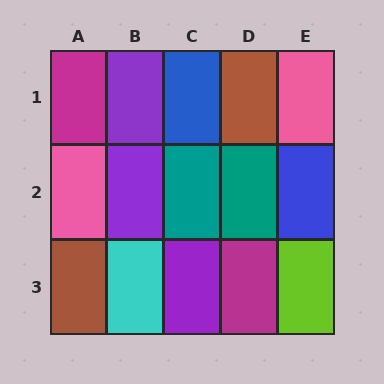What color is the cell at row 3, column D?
Magenta.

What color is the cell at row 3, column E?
Lime.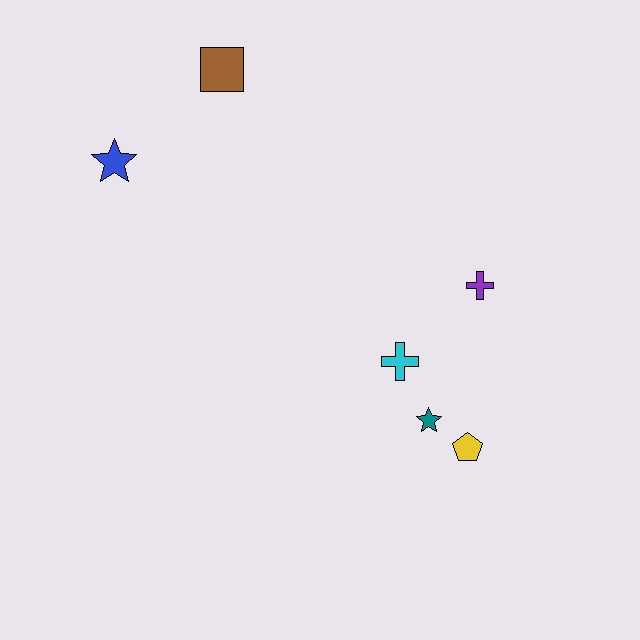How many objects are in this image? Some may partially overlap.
There are 6 objects.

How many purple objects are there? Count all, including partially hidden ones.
There is 1 purple object.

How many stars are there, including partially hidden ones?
There are 2 stars.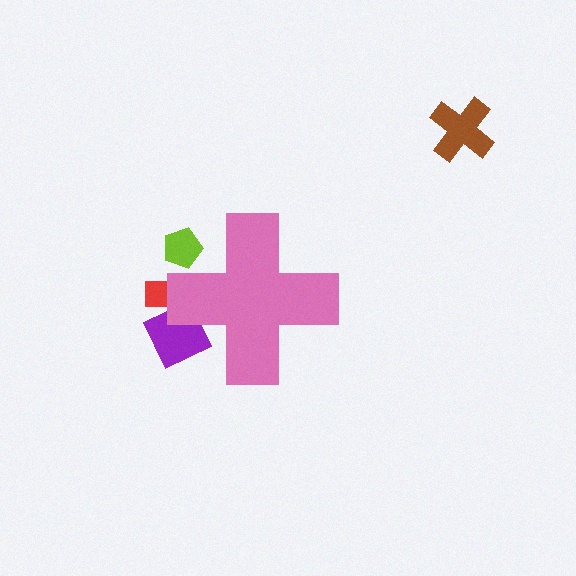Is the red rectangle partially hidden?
Yes, the red rectangle is partially hidden behind the pink cross.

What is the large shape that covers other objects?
A pink cross.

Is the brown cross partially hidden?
No, the brown cross is fully visible.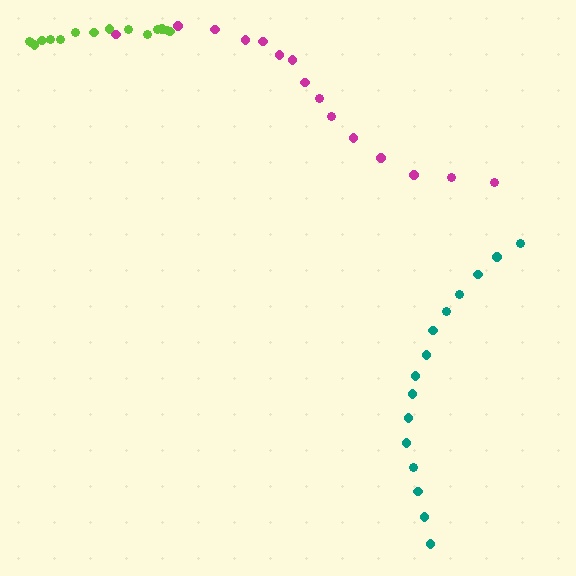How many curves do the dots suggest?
There are 3 distinct paths.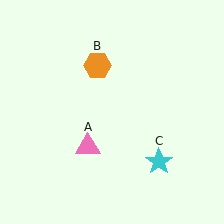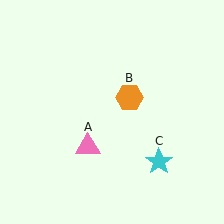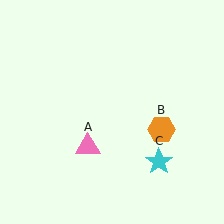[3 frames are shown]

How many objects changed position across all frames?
1 object changed position: orange hexagon (object B).